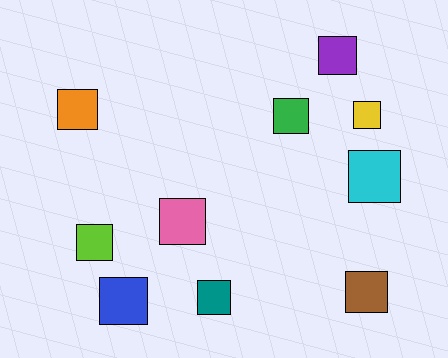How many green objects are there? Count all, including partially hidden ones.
There is 1 green object.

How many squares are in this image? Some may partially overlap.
There are 10 squares.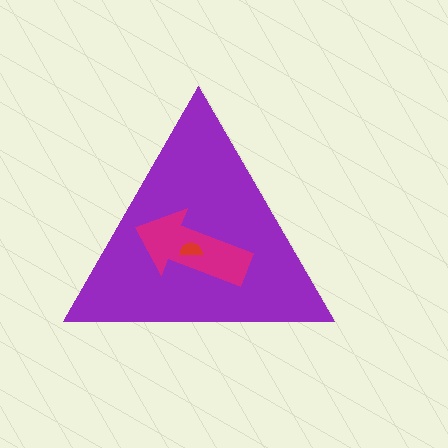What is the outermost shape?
The purple triangle.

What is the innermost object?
The red semicircle.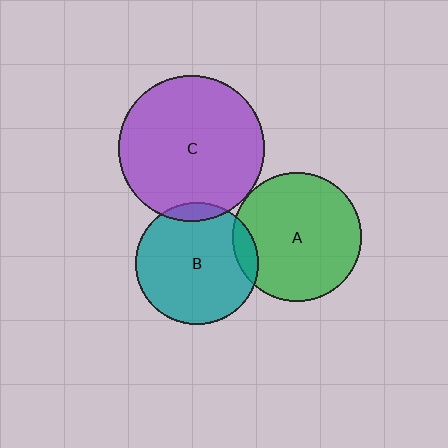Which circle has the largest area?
Circle C (purple).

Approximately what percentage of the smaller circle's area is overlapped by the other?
Approximately 10%.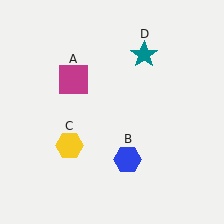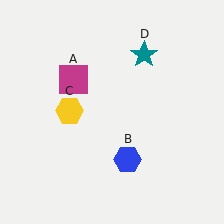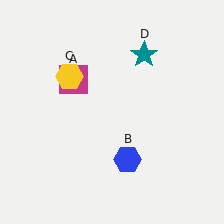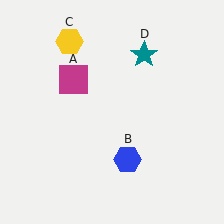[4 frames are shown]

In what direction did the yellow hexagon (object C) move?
The yellow hexagon (object C) moved up.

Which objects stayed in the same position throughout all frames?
Magenta square (object A) and blue hexagon (object B) and teal star (object D) remained stationary.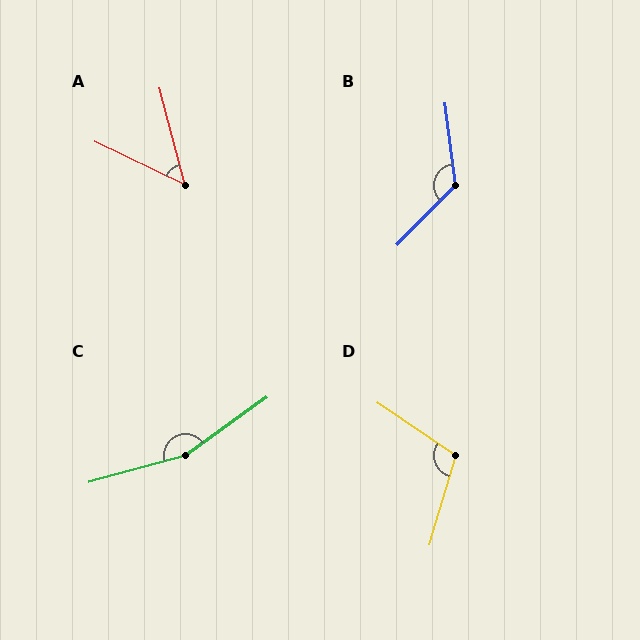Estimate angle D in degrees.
Approximately 107 degrees.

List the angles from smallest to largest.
A (50°), D (107°), B (128°), C (160°).